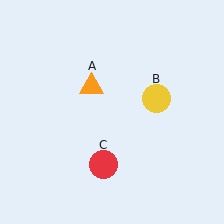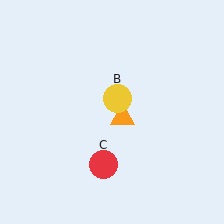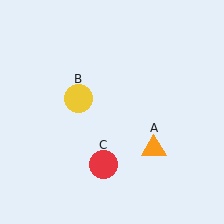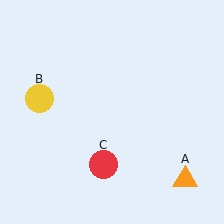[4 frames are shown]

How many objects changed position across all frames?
2 objects changed position: orange triangle (object A), yellow circle (object B).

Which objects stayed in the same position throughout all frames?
Red circle (object C) remained stationary.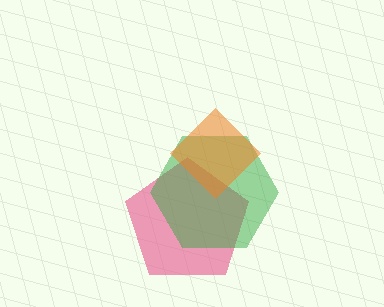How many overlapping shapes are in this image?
There are 3 overlapping shapes in the image.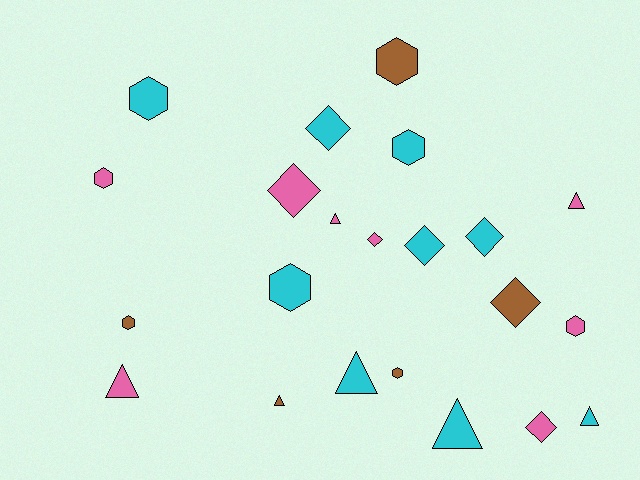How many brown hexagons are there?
There are 3 brown hexagons.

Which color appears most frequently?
Cyan, with 9 objects.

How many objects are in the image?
There are 22 objects.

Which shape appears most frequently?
Hexagon, with 8 objects.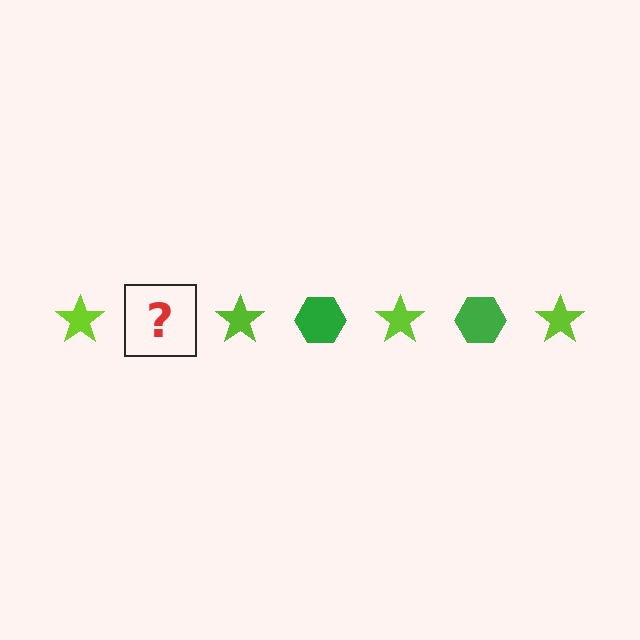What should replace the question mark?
The question mark should be replaced with a green hexagon.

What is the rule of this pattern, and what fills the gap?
The rule is that the pattern alternates between lime star and green hexagon. The gap should be filled with a green hexagon.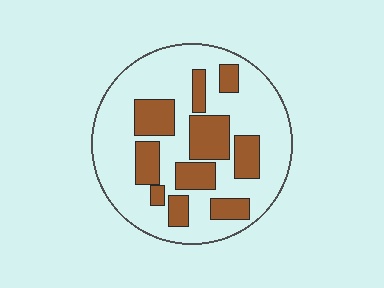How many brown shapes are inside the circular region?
10.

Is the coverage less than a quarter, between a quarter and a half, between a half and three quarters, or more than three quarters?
Between a quarter and a half.